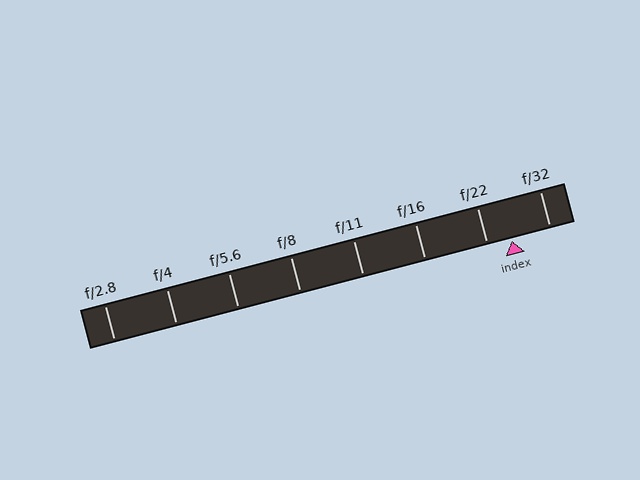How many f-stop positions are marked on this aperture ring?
There are 8 f-stop positions marked.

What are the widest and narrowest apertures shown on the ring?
The widest aperture shown is f/2.8 and the narrowest is f/32.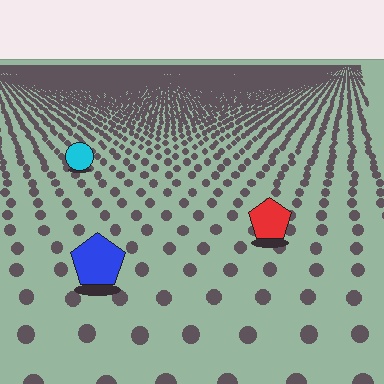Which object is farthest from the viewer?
The cyan circle is farthest from the viewer. It appears smaller and the ground texture around it is denser.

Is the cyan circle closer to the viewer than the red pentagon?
No. The red pentagon is closer — you can tell from the texture gradient: the ground texture is coarser near it.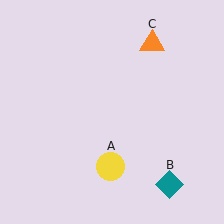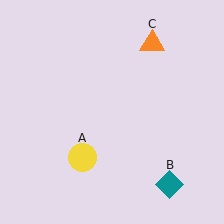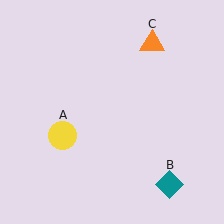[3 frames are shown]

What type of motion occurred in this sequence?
The yellow circle (object A) rotated clockwise around the center of the scene.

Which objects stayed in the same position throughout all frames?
Teal diamond (object B) and orange triangle (object C) remained stationary.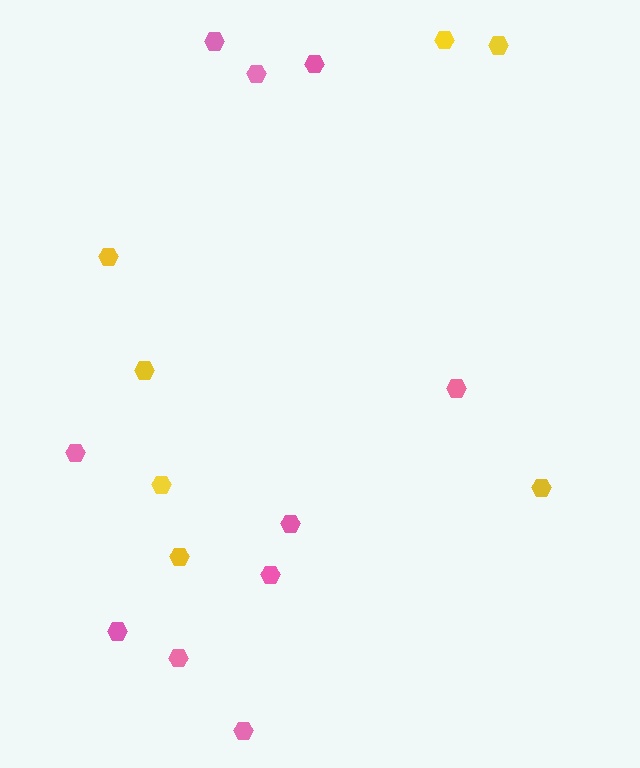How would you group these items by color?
There are 2 groups: one group of pink hexagons (10) and one group of yellow hexagons (7).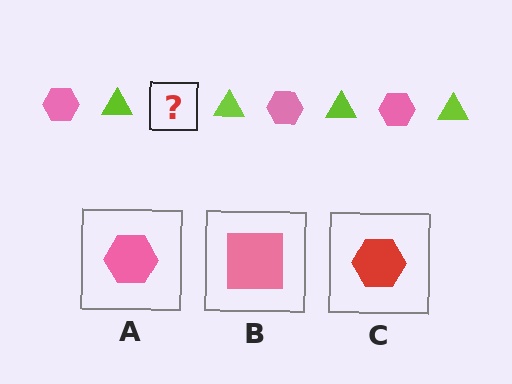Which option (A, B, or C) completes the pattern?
A.